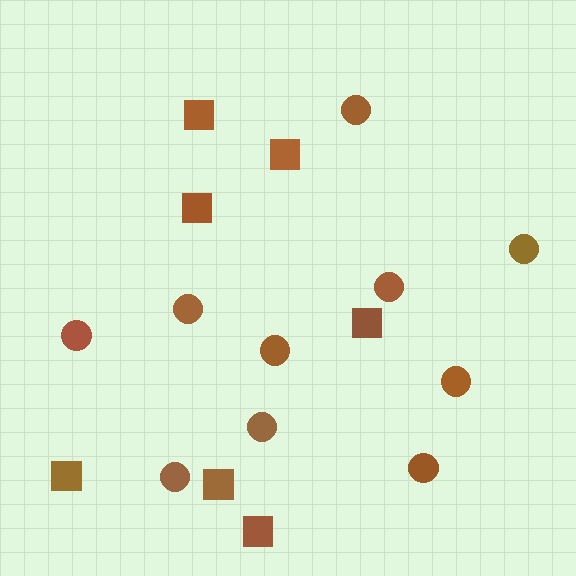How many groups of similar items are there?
There are 2 groups: one group of circles (10) and one group of squares (7).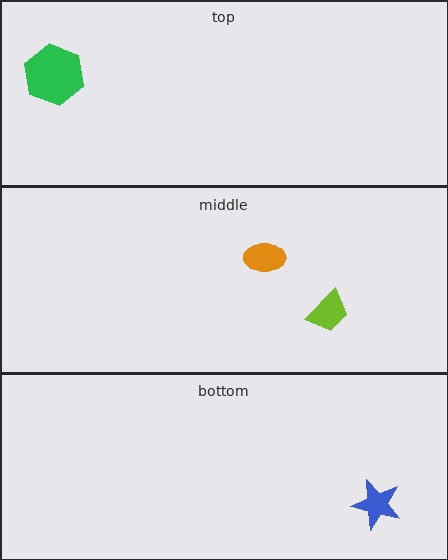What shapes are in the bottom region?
The blue star.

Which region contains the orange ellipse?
The middle region.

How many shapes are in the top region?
1.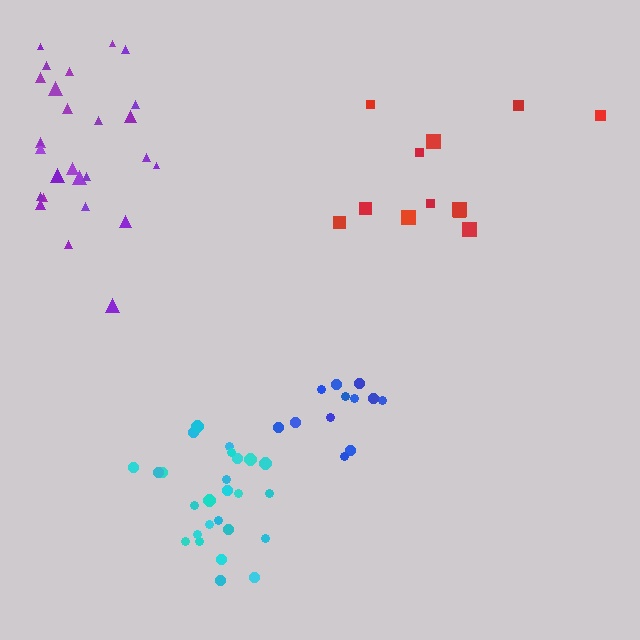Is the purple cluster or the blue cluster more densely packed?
Blue.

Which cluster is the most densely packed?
Cyan.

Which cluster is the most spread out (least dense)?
Red.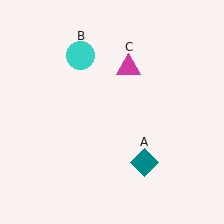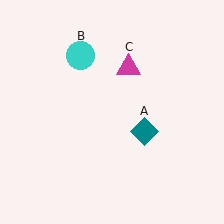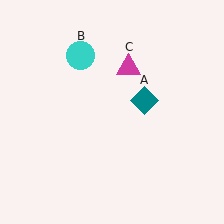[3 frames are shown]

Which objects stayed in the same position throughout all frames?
Cyan circle (object B) and magenta triangle (object C) remained stationary.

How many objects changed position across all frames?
1 object changed position: teal diamond (object A).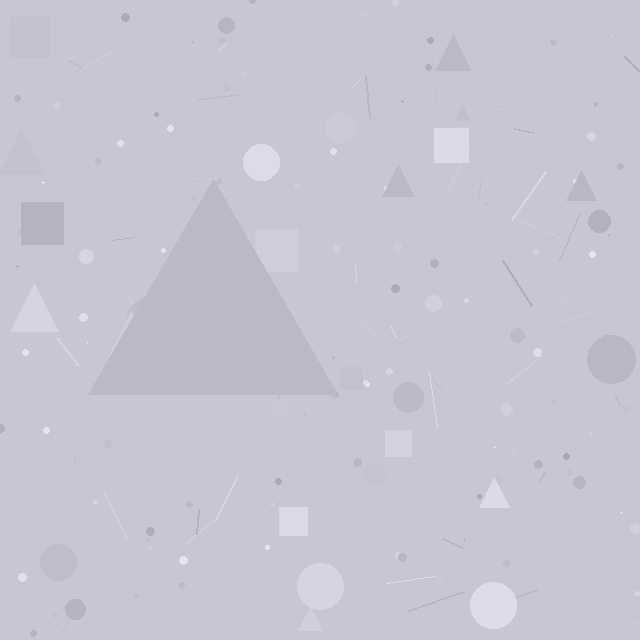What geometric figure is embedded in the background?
A triangle is embedded in the background.